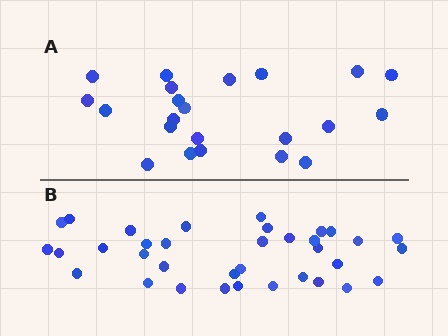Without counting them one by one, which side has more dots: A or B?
Region B (the bottom region) has more dots.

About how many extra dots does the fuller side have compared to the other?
Region B has approximately 15 more dots than region A.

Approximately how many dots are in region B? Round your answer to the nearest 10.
About 40 dots. (The exact count is 35, which rounds to 40.)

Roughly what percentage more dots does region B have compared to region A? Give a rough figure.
About 60% more.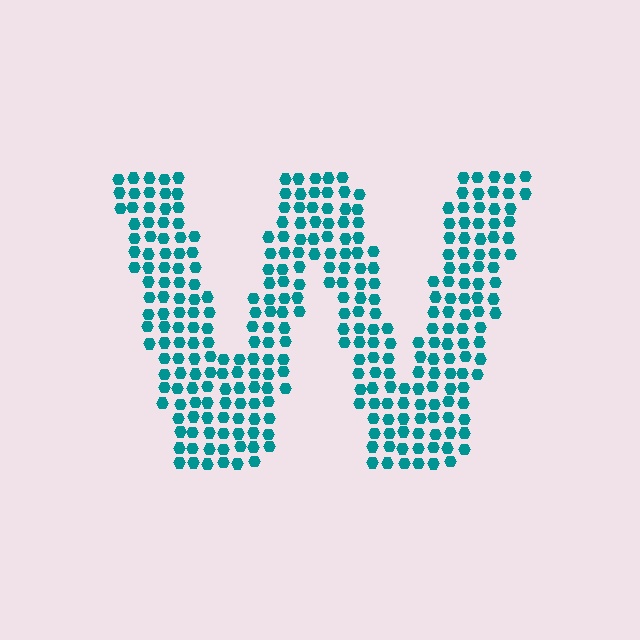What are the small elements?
The small elements are hexagons.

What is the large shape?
The large shape is the letter W.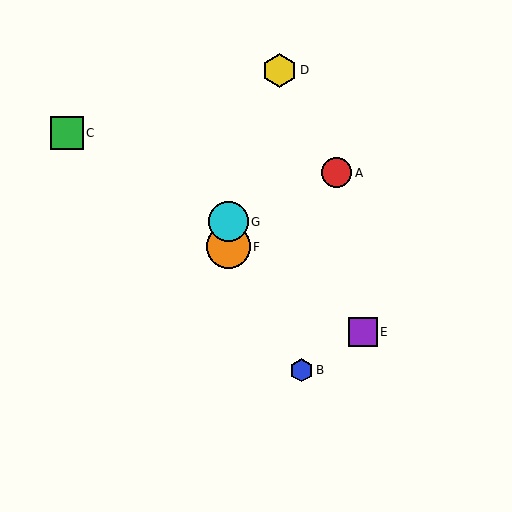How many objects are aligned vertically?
2 objects (F, G) are aligned vertically.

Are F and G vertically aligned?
Yes, both are at x≈228.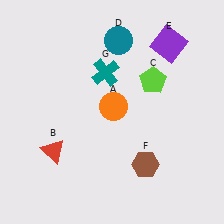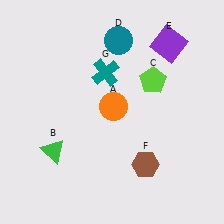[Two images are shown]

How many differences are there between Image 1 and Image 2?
There is 1 difference between the two images.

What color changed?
The triangle (B) changed from red in Image 1 to green in Image 2.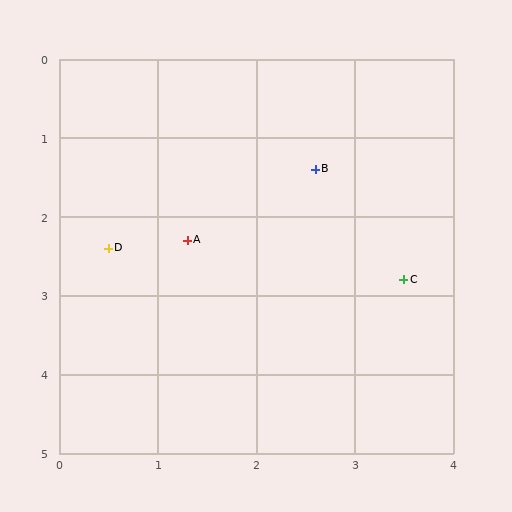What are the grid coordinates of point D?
Point D is at approximately (0.5, 2.4).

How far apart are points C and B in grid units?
Points C and B are about 1.7 grid units apart.